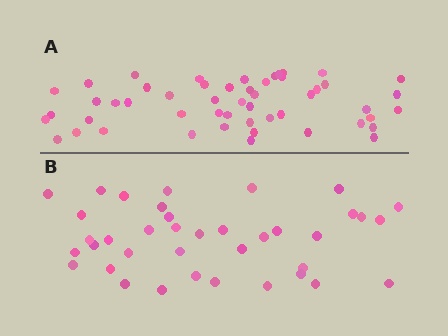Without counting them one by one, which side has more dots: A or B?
Region A (the top region) has more dots.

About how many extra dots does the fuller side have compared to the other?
Region A has approximately 15 more dots than region B.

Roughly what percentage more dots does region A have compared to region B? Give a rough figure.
About 35% more.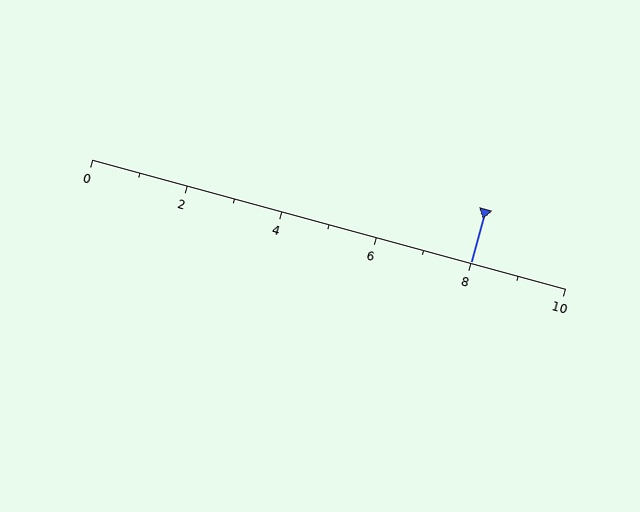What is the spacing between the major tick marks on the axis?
The major ticks are spaced 2 apart.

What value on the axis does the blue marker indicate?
The marker indicates approximately 8.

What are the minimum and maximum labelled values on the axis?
The axis runs from 0 to 10.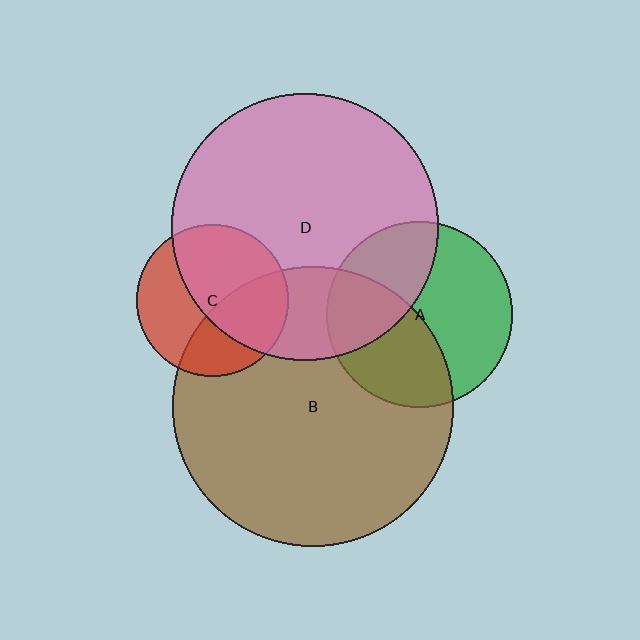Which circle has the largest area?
Circle B (brown).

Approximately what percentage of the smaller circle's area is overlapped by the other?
Approximately 40%.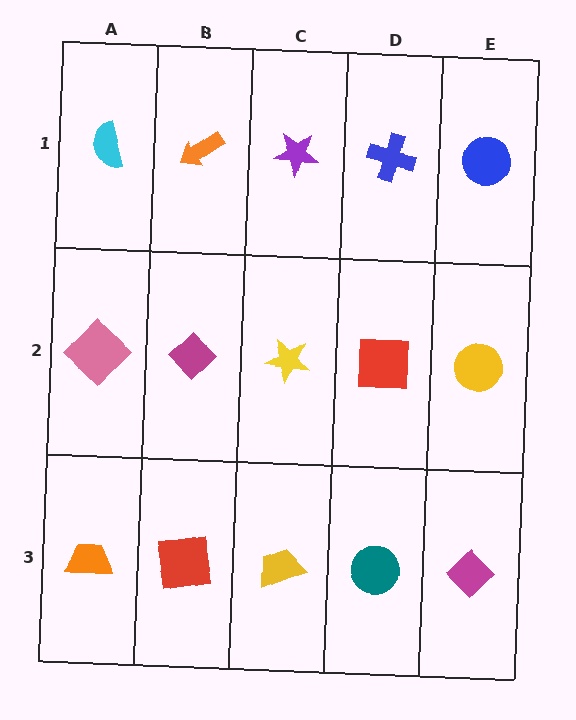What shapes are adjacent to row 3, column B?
A magenta diamond (row 2, column B), an orange trapezoid (row 3, column A), a yellow trapezoid (row 3, column C).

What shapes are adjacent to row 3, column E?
A yellow circle (row 2, column E), a teal circle (row 3, column D).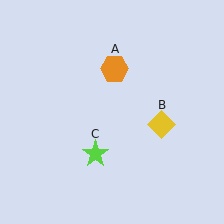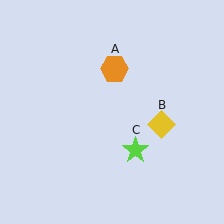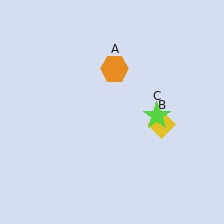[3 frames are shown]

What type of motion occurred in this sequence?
The lime star (object C) rotated counterclockwise around the center of the scene.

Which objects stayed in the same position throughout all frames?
Orange hexagon (object A) and yellow diamond (object B) remained stationary.